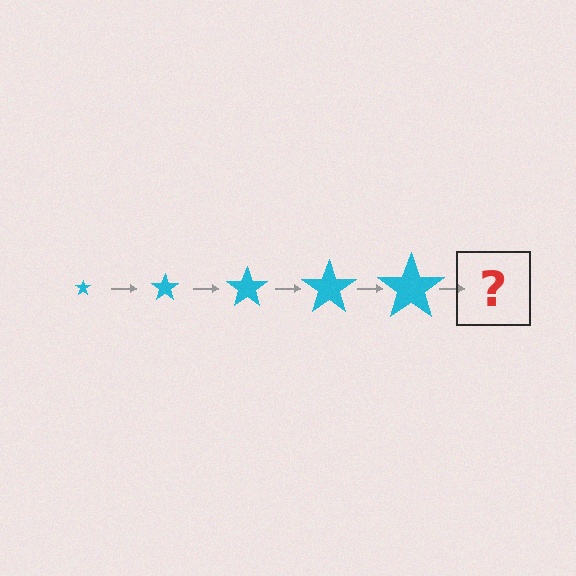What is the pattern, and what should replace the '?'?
The pattern is that the star gets progressively larger each step. The '?' should be a cyan star, larger than the previous one.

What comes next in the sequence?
The next element should be a cyan star, larger than the previous one.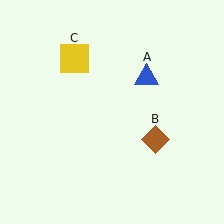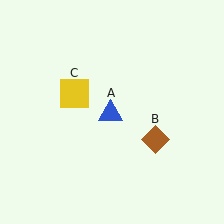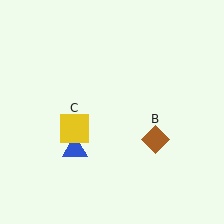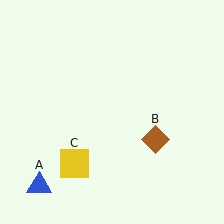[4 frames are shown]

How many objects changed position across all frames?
2 objects changed position: blue triangle (object A), yellow square (object C).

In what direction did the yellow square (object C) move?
The yellow square (object C) moved down.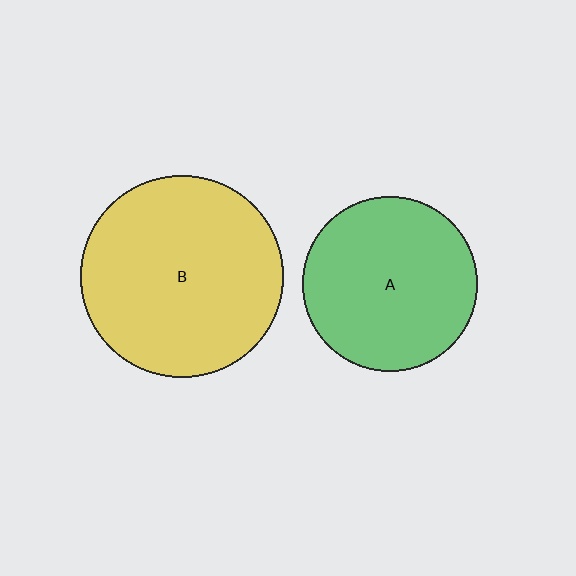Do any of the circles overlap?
No, none of the circles overlap.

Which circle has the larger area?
Circle B (yellow).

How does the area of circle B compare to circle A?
Approximately 1.3 times.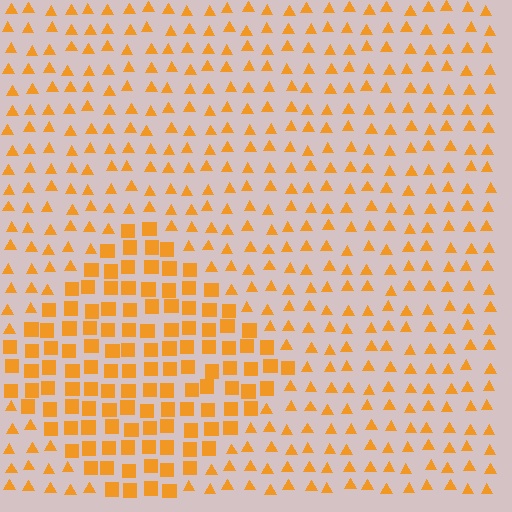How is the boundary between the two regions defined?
The boundary is defined by a change in element shape: squares inside vs. triangles outside. All elements share the same color and spacing.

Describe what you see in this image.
The image is filled with small orange elements arranged in a uniform grid. A diamond-shaped region contains squares, while the surrounding area contains triangles. The boundary is defined purely by the change in element shape.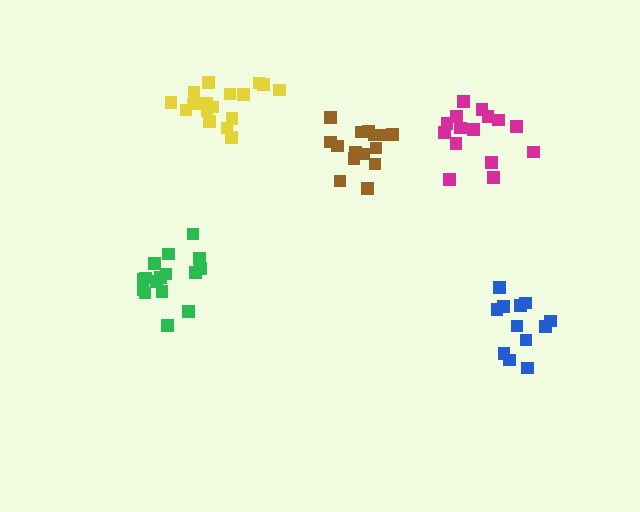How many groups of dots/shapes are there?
There are 5 groups.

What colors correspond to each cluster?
The clusters are colored: blue, brown, magenta, green, yellow.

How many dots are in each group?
Group 1: 12 dots, Group 2: 15 dots, Group 3: 15 dots, Group 4: 16 dots, Group 5: 17 dots (75 total).